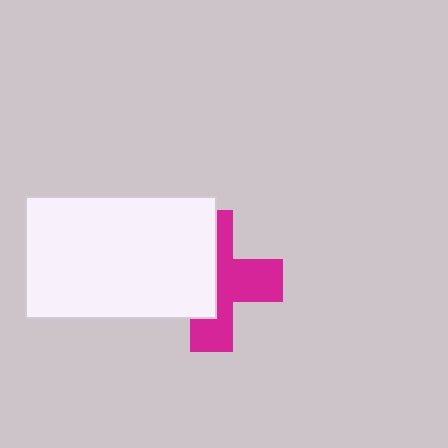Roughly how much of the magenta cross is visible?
About half of it is visible (roughly 50%).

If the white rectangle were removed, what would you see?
You would see the complete magenta cross.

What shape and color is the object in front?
The object in front is a white rectangle.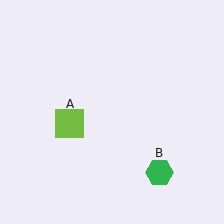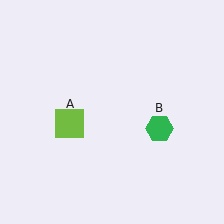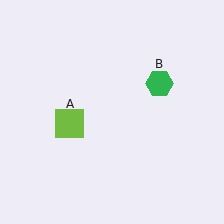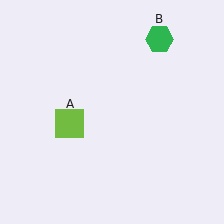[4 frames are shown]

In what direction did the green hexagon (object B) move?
The green hexagon (object B) moved up.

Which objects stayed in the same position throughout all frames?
Lime square (object A) remained stationary.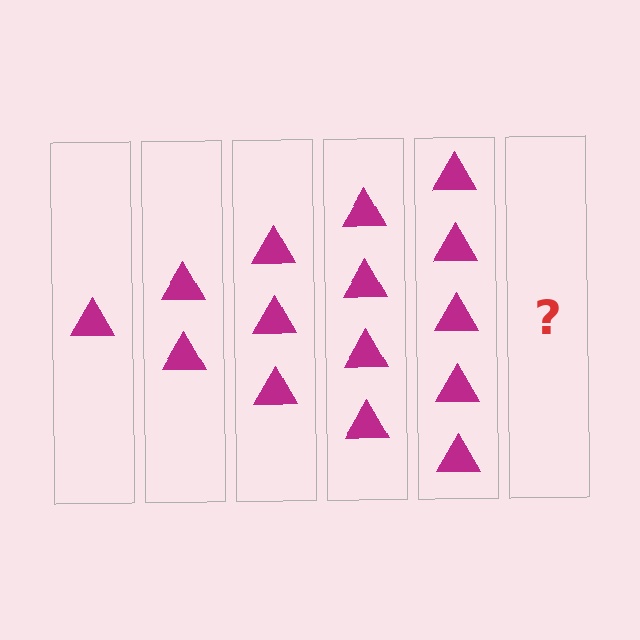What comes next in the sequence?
The next element should be 6 triangles.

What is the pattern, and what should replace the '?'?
The pattern is that each step adds one more triangle. The '?' should be 6 triangles.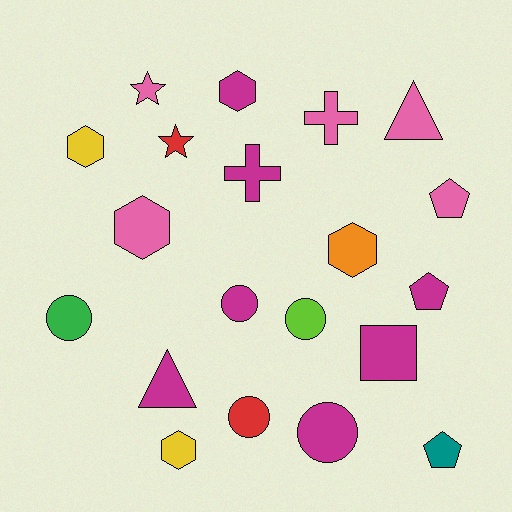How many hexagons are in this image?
There are 5 hexagons.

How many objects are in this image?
There are 20 objects.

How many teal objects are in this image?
There is 1 teal object.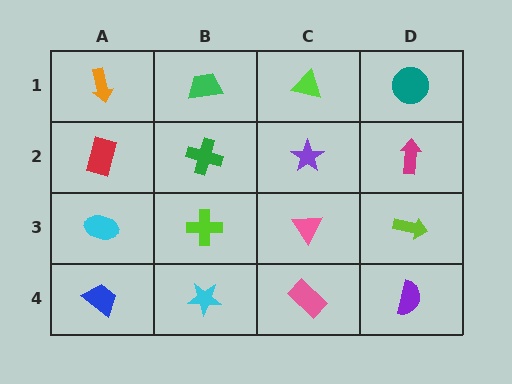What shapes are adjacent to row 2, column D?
A teal circle (row 1, column D), a lime arrow (row 3, column D), a purple star (row 2, column C).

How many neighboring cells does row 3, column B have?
4.